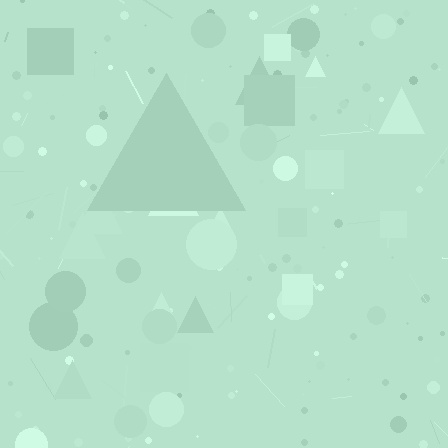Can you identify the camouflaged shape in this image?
The camouflaged shape is a triangle.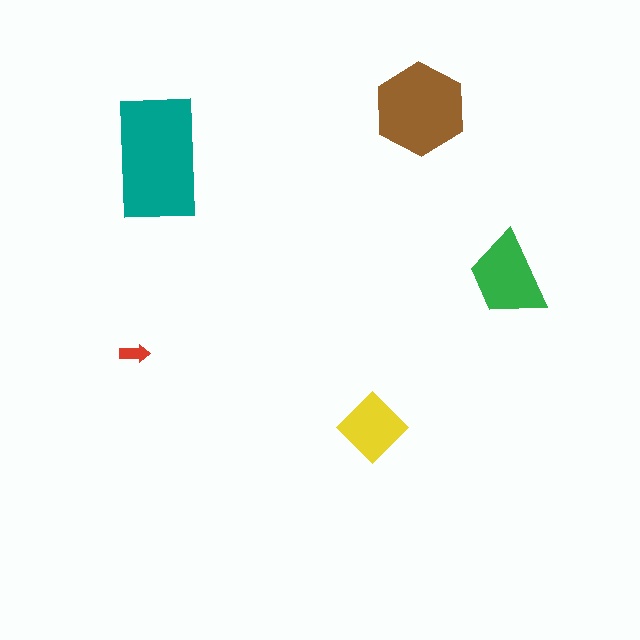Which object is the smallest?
The red arrow.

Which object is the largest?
The teal rectangle.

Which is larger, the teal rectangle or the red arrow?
The teal rectangle.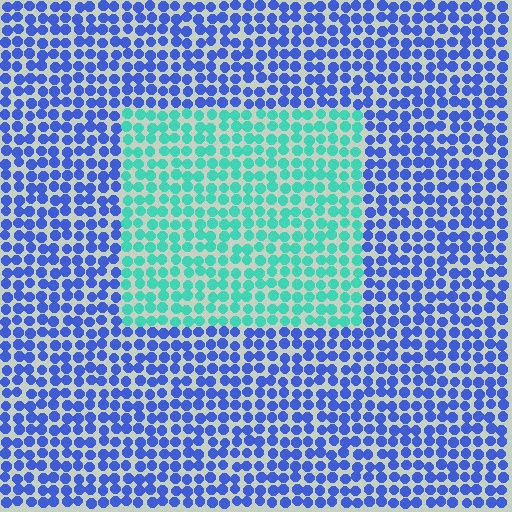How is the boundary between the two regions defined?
The boundary is defined purely by a slight shift in hue (about 62 degrees). Spacing, size, and orientation are identical on both sides.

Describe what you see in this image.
The image is filled with small blue elements in a uniform arrangement. A rectangle-shaped region is visible where the elements are tinted to a slightly different hue, forming a subtle color boundary.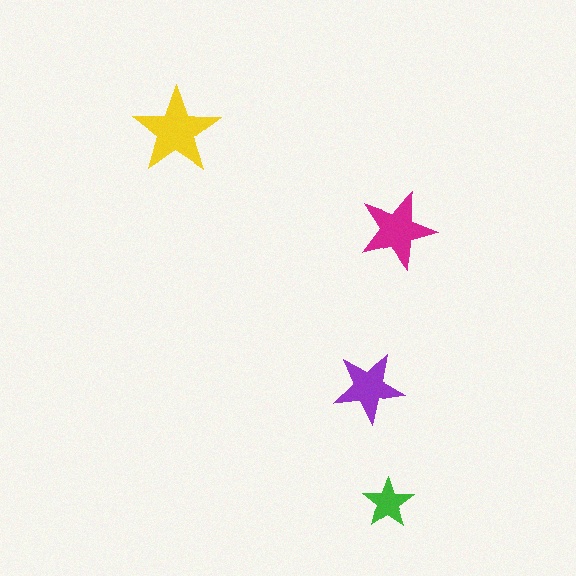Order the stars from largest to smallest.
the yellow one, the magenta one, the purple one, the green one.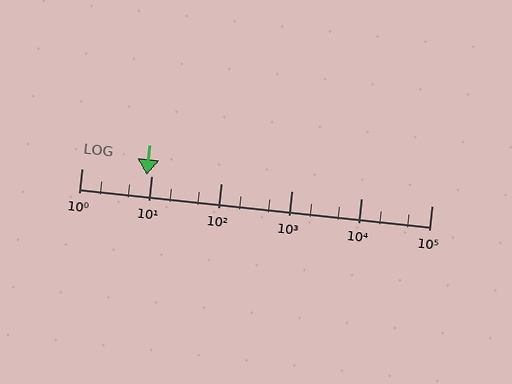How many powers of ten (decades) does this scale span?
The scale spans 5 decades, from 1 to 100000.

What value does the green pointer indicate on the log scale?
The pointer indicates approximately 8.5.